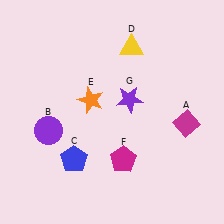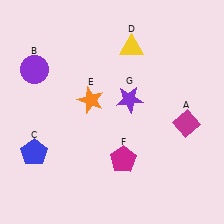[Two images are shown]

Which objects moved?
The objects that moved are: the purple circle (B), the blue pentagon (C).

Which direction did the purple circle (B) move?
The purple circle (B) moved up.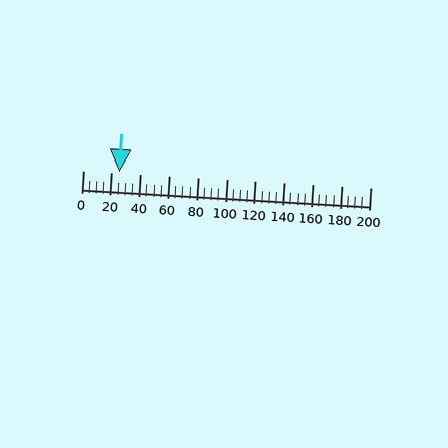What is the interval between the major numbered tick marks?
The major tick marks are spaced 20 units apart.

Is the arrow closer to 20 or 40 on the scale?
The arrow is closer to 20.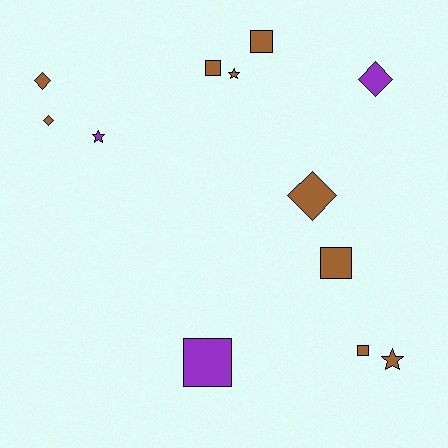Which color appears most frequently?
Brown, with 9 objects.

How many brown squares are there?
There are 4 brown squares.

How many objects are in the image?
There are 12 objects.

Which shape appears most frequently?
Square, with 5 objects.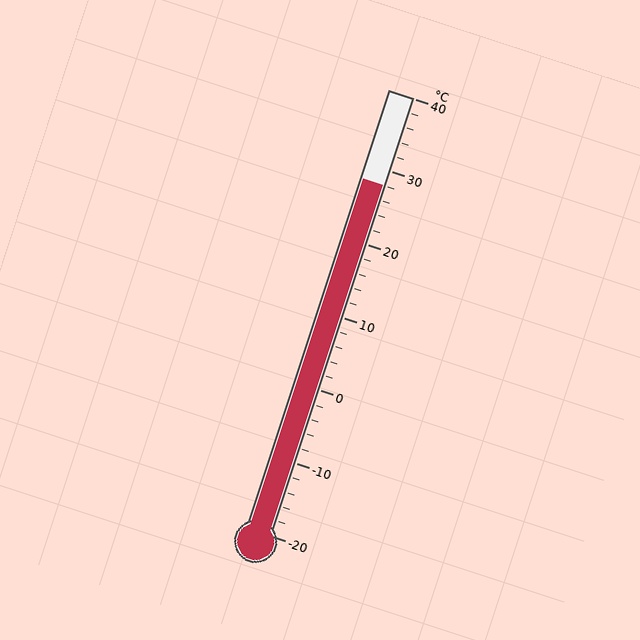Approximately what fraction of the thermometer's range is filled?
The thermometer is filled to approximately 80% of its range.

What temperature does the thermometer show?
The thermometer shows approximately 28°C.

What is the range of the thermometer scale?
The thermometer scale ranges from -20°C to 40°C.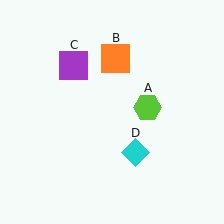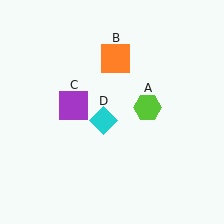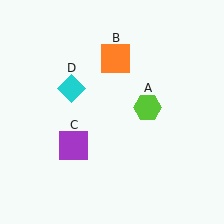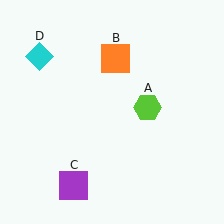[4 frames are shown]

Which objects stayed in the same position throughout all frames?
Lime hexagon (object A) and orange square (object B) remained stationary.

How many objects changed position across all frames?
2 objects changed position: purple square (object C), cyan diamond (object D).